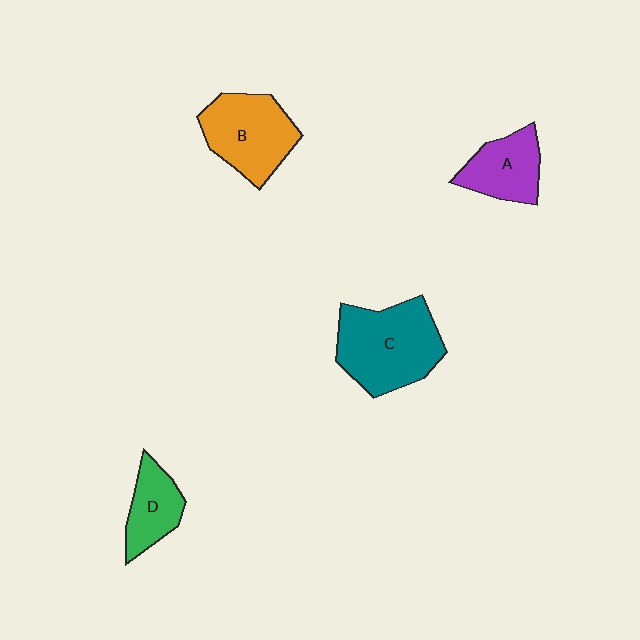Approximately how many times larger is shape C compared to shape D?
Approximately 2.0 times.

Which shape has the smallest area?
Shape D (green).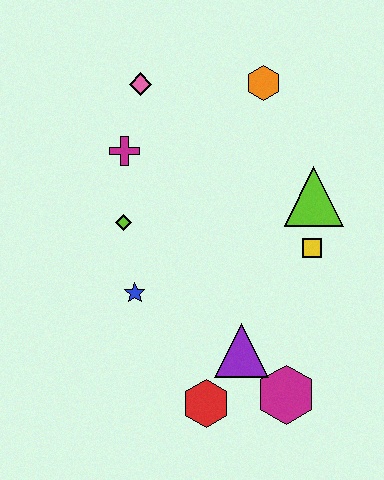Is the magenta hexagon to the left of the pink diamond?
No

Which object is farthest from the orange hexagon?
The red hexagon is farthest from the orange hexagon.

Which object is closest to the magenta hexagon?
The purple triangle is closest to the magenta hexagon.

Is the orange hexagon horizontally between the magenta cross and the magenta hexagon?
Yes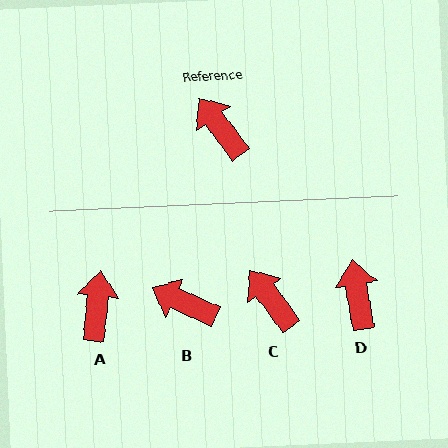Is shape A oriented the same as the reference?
No, it is off by about 43 degrees.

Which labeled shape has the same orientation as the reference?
C.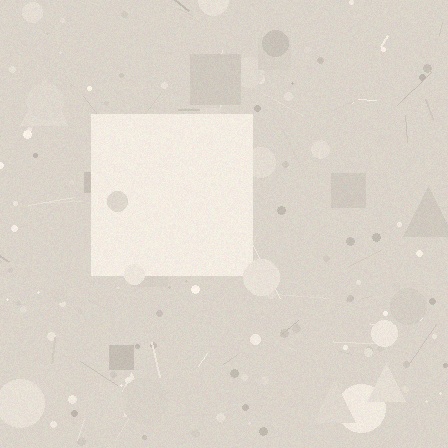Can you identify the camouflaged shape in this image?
The camouflaged shape is a square.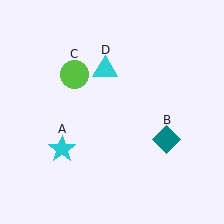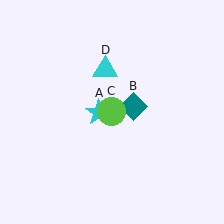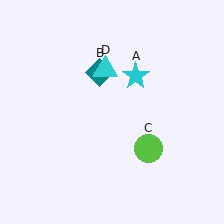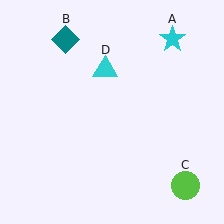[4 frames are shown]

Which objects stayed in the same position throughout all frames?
Cyan triangle (object D) remained stationary.